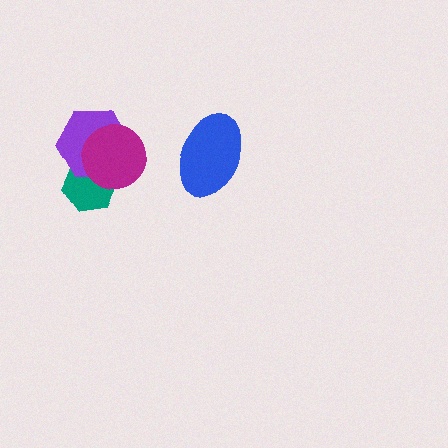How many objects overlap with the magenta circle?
2 objects overlap with the magenta circle.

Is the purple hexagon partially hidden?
Yes, it is partially covered by another shape.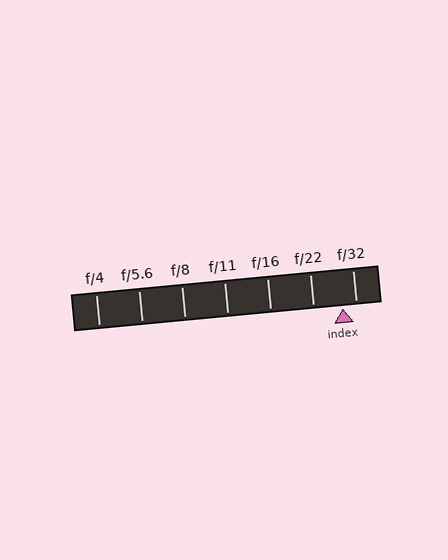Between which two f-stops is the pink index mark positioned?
The index mark is between f/22 and f/32.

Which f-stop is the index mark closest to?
The index mark is closest to f/32.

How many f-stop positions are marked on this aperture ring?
There are 7 f-stop positions marked.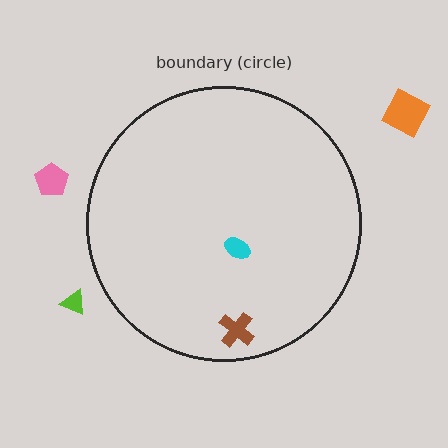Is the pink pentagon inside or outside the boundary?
Outside.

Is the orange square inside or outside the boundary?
Outside.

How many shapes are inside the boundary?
2 inside, 3 outside.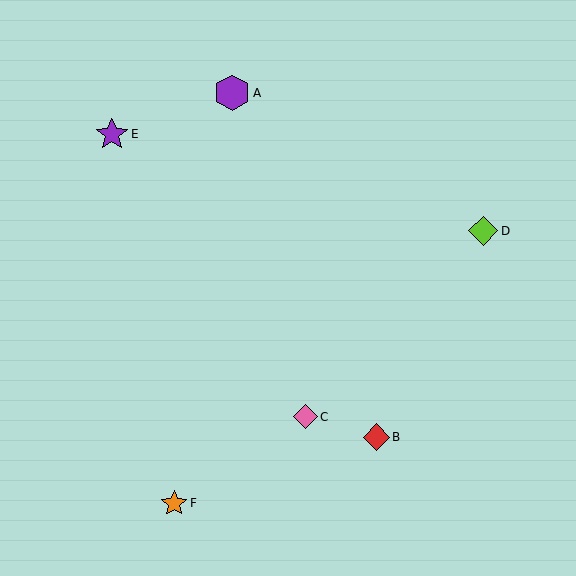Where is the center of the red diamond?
The center of the red diamond is at (376, 437).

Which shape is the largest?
The purple hexagon (labeled A) is the largest.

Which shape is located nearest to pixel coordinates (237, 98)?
The purple hexagon (labeled A) at (232, 93) is nearest to that location.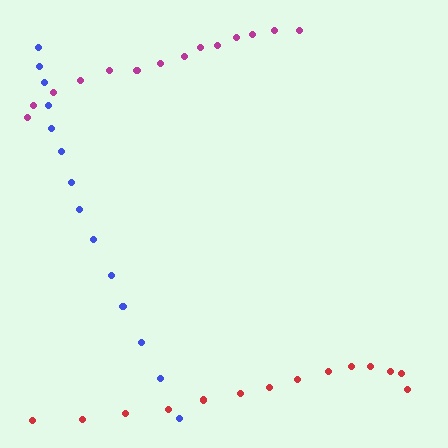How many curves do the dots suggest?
There are 3 distinct paths.